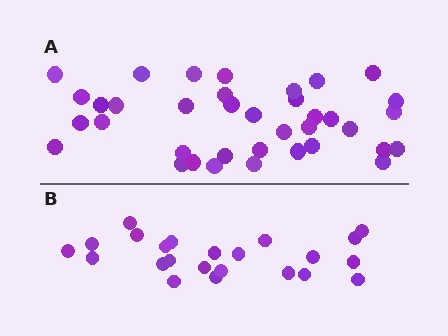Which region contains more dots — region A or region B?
Region A (the top region) has more dots.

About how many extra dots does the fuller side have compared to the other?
Region A has approximately 15 more dots than region B.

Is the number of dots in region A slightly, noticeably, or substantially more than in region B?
Region A has substantially more. The ratio is roughly 1.6 to 1.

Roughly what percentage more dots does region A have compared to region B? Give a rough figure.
About 60% more.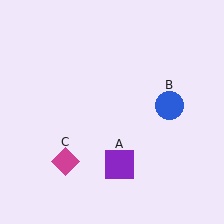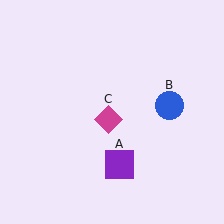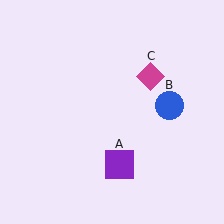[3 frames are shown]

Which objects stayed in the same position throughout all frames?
Purple square (object A) and blue circle (object B) remained stationary.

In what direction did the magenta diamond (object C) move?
The magenta diamond (object C) moved up and to the right.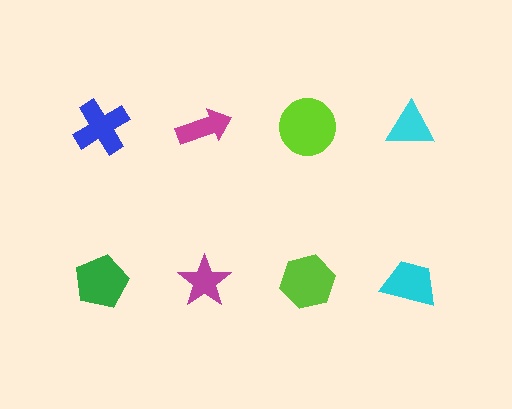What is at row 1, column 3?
A lime circle.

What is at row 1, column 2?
A magenta arrow.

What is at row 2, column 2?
A magenta star.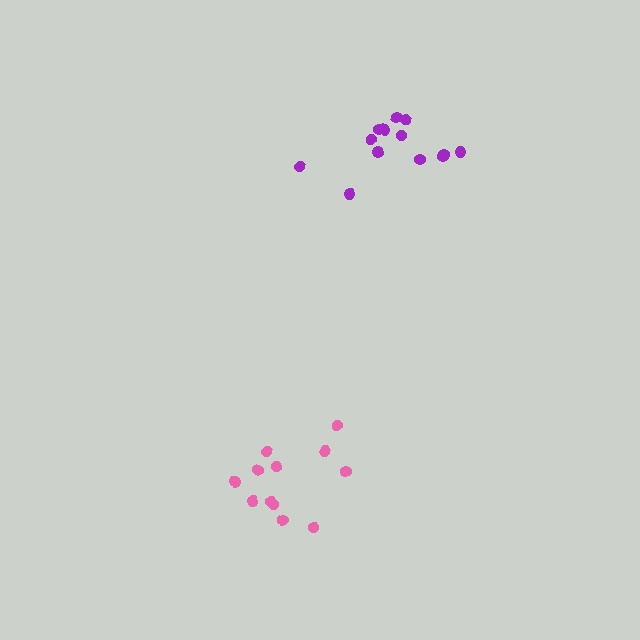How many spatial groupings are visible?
There are 2 spatial groupings.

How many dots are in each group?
Group 1: 12 dots, Group 2: 13 dots (25 total).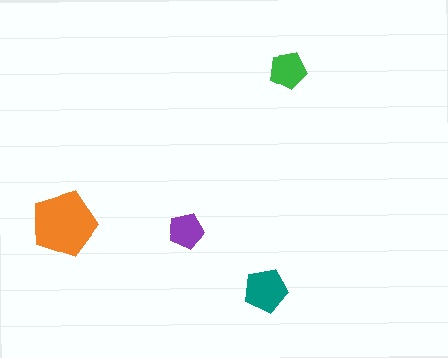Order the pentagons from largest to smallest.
the orange one, the teal one, the green one, the purple one.